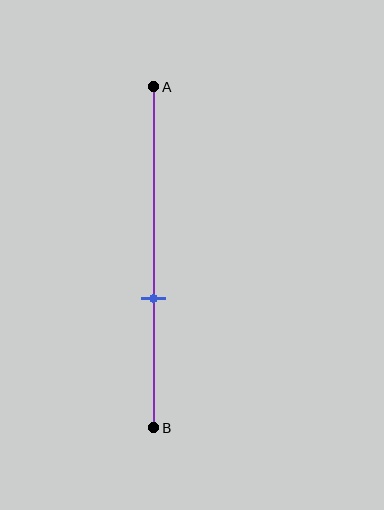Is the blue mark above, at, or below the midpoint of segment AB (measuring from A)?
The blue mark is below the midpoint of segment AB.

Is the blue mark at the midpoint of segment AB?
No, the mark is at about 60% from A, not at the 50% midpoint.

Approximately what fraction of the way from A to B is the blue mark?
The blue mark is approximately 60% of the way from A to B.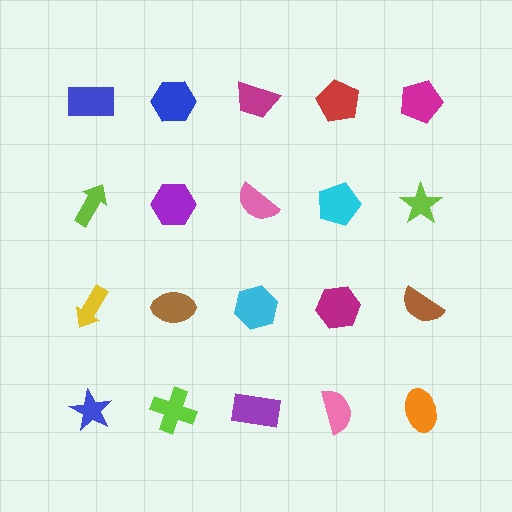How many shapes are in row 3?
5 shapes.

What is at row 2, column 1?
A lime arrow.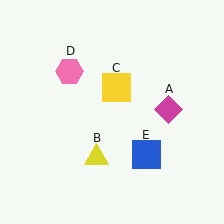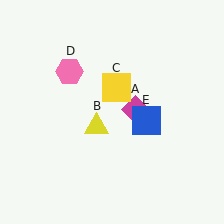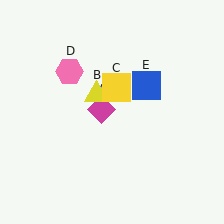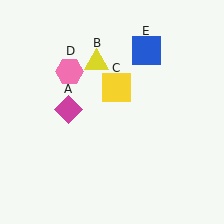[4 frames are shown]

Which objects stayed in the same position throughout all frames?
Yellow square (object C) and pink hexagon (object D) remained stationary.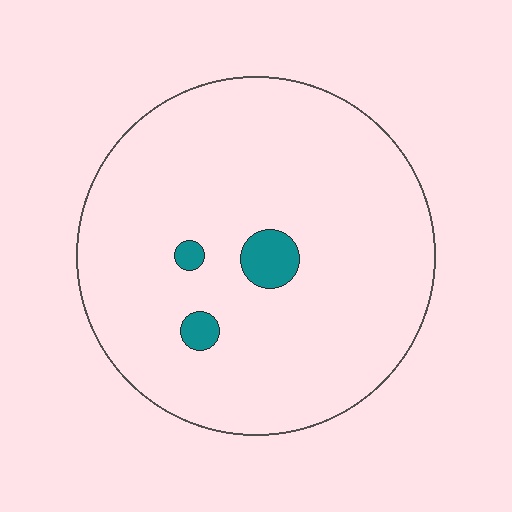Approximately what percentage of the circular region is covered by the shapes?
Approximately 5%.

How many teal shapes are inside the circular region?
3.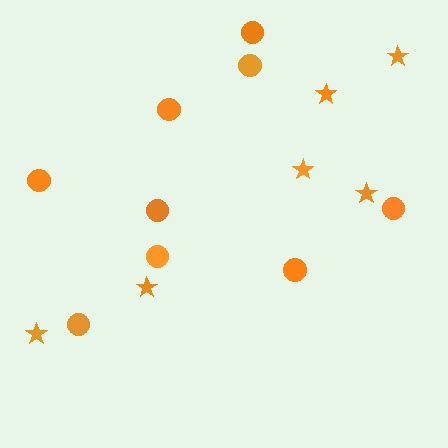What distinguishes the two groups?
There are 2 groups: one group of stars (6) and one group of circles (9).